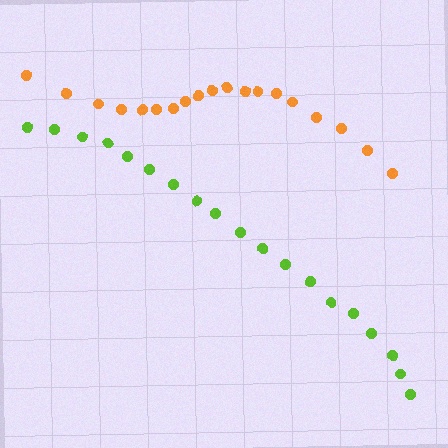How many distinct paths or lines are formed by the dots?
There are 2 distinct paths.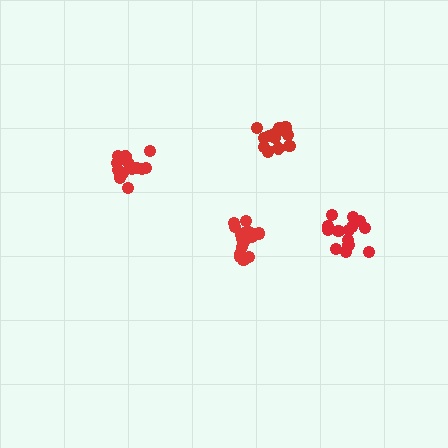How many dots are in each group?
Group 1: 13 dots, Group 2: 18 dots, Group 3: 14 dots, Group 4: 15 dots (60 total).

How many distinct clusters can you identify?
There are 4 distinct clusters.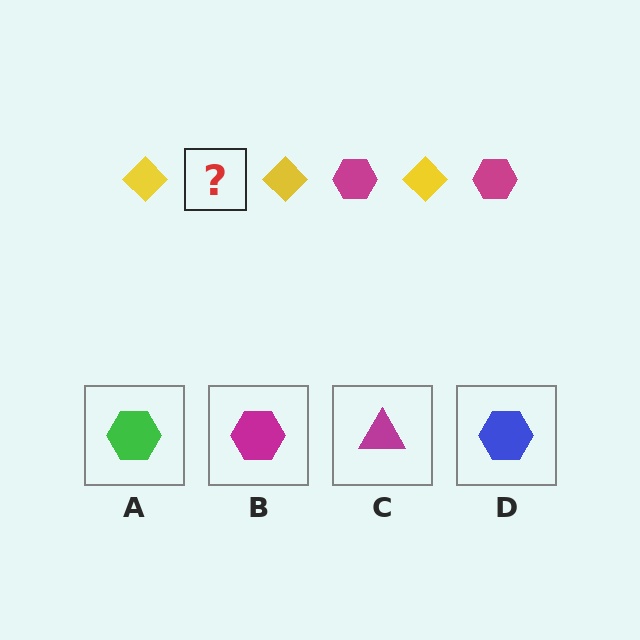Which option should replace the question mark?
Option B.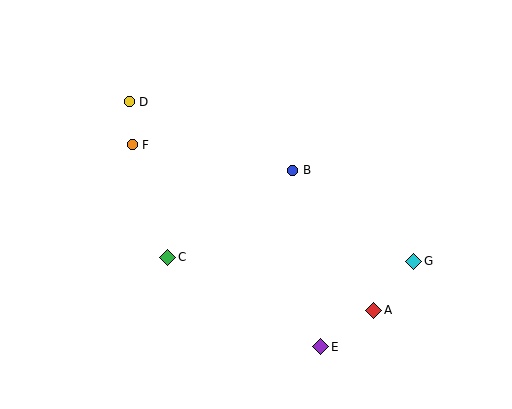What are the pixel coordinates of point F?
Point F is at (132, 145).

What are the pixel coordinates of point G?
Point G is at (414, 261).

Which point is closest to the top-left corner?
Point D is closest to the top-left corner.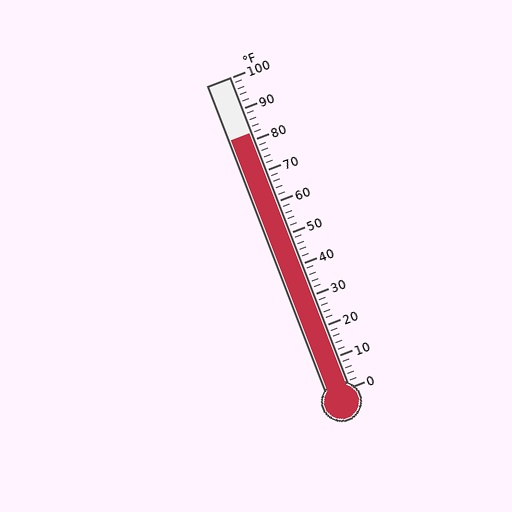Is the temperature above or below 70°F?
The temperature is above 70°F.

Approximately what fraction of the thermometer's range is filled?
The thermometer is filled to approximately 80% of its range.